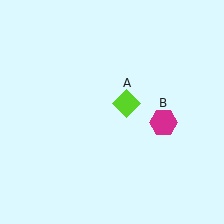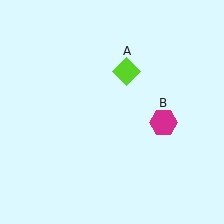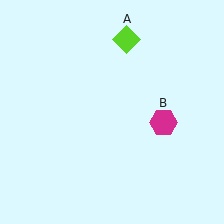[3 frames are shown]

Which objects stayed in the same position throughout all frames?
Magenta hexagon (object B) remained stationary.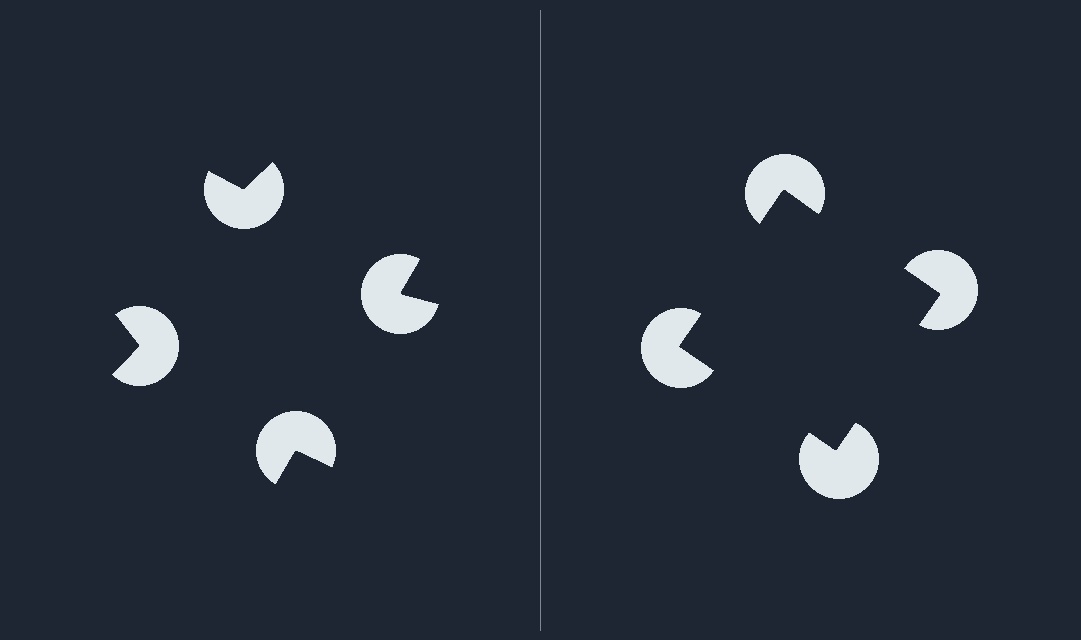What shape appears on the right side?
An illusory square.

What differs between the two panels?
The pac-man discs are positioned identically on both sides; only the wedge orientations differ. On the right they align to a square; on the left they are misaligned.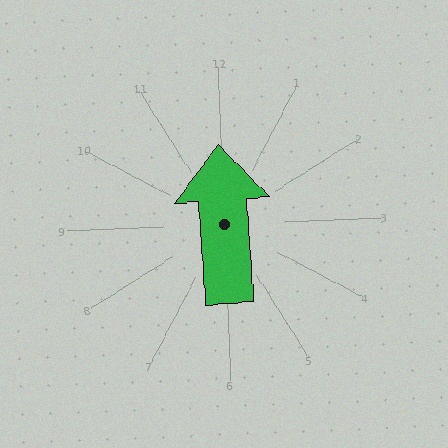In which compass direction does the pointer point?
North.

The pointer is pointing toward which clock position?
Roughly 12 o'clock.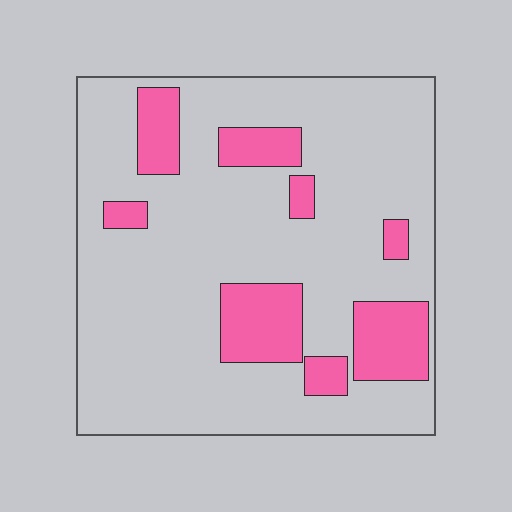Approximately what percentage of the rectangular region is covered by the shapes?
Approximately 20%.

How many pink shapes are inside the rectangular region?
8.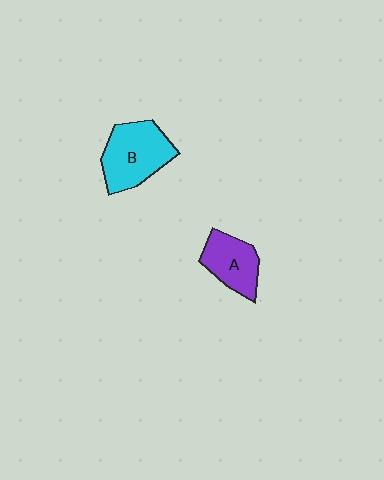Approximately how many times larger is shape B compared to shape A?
Approximately 1.4 times.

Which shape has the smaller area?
Shape A (purple).